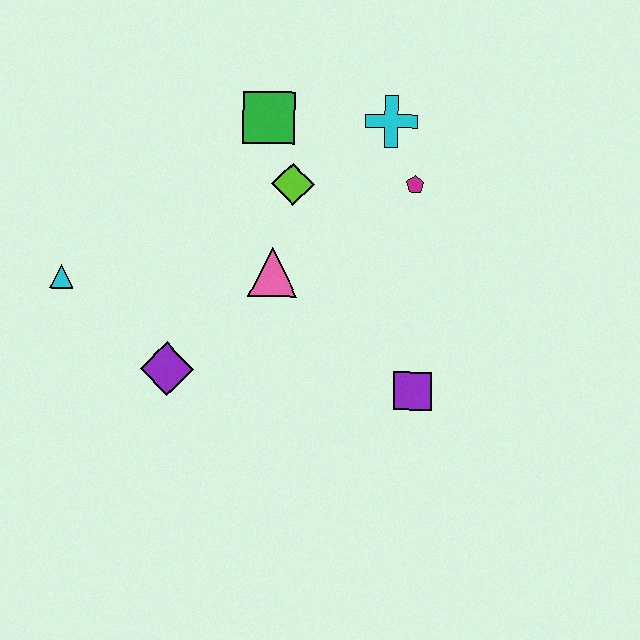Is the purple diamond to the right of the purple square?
No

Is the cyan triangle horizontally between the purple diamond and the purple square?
No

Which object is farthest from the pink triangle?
The cyan triangle is farthest from the pink triangle.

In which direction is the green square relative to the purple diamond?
The green square is above the purple diamond.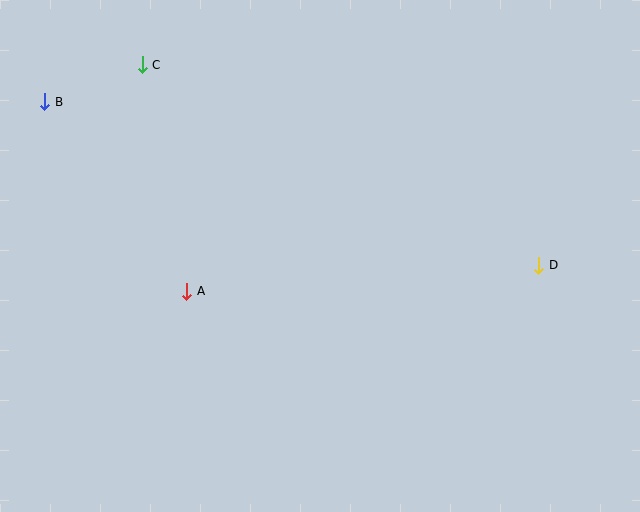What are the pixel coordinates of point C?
Point C is at (142, 65).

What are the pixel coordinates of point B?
Point B is at (45, 102).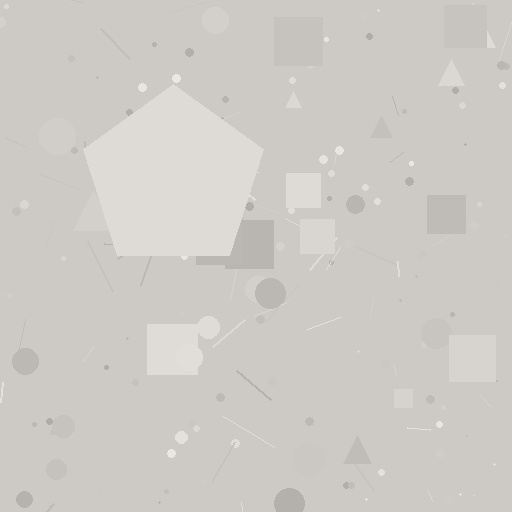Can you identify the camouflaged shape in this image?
The camouflaged shape is a pentagon.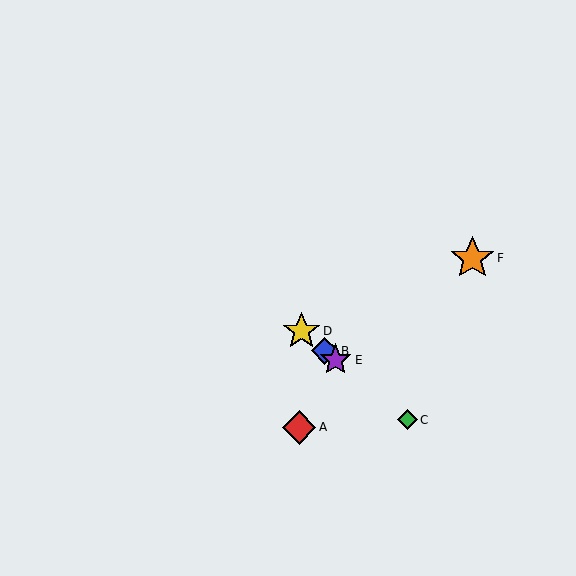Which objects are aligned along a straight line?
Objects B, C, D, E are aligned along a straight line.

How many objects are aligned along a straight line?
4 objects (B, C, D, E) are aligned along a straight line.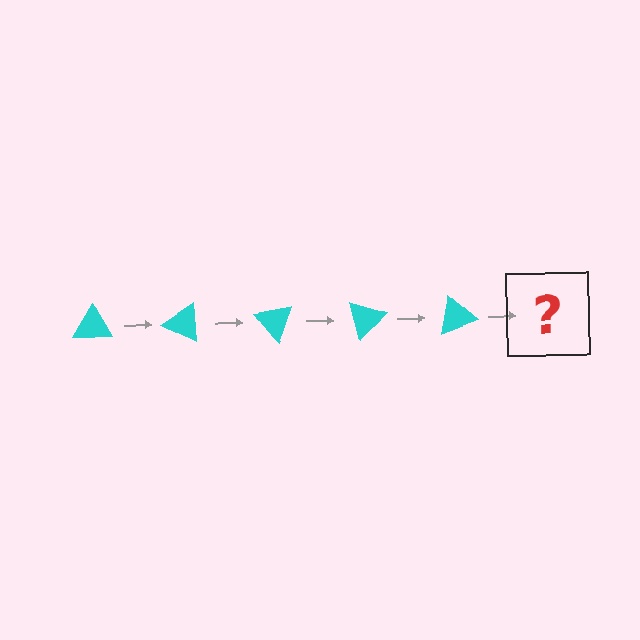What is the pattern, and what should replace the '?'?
The pattern is that the triangle rotates 25 degrees each step. The '?' should be a cyan triangle rotated 125 degrees.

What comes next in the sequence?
The next element should be a cyan triangle rotated 125 degrees.